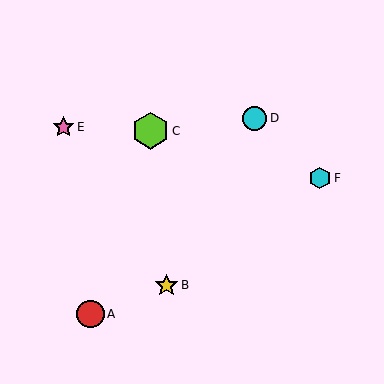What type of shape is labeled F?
Shape F is a cyan hexagon.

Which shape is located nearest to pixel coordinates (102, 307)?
The red circle (labeled A) at (90, 314) is nearest to that location.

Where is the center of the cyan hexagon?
The center of the cyan hexagon is at (320, 178).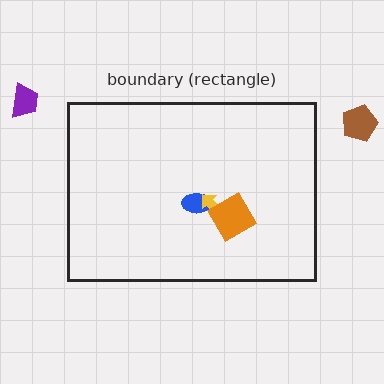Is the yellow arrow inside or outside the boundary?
Inside.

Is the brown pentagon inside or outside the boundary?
Outside.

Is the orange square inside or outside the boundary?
Inside.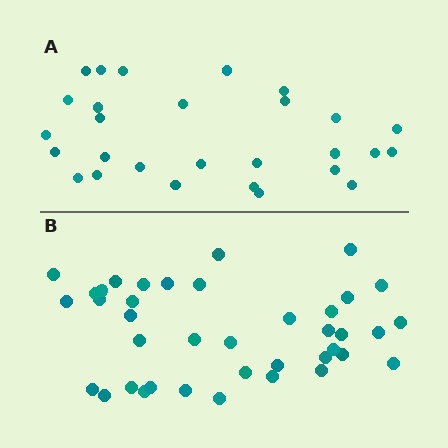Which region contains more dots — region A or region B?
Region B (the bottom region) has more dots.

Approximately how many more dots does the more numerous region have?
Region B has roughly 12 or so more dots than region A.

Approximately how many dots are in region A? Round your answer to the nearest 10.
About 30 dots. (The exact count is 28, which rounds to 30.)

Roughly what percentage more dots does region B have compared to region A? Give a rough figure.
About 40% more.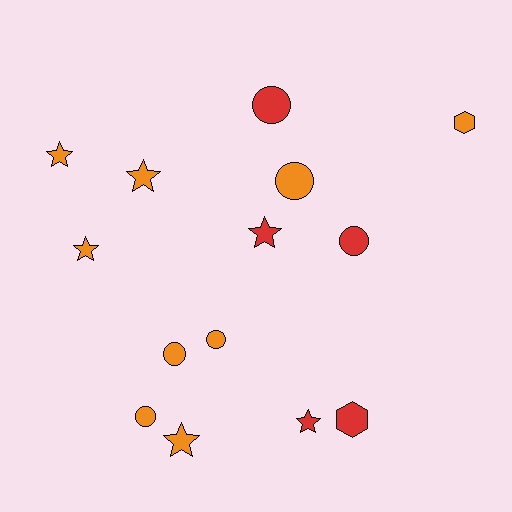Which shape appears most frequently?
Star, with 6 objects.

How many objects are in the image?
There are 14 objects.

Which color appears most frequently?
Orange, with 9 objects.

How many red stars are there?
There are 2 red stars.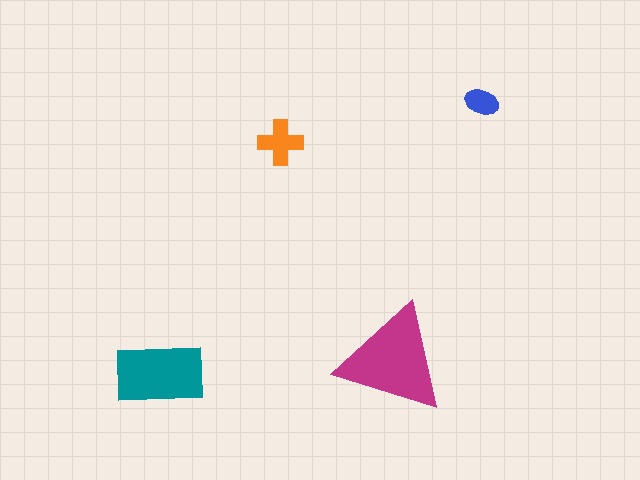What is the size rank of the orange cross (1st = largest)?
3rd.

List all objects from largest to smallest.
The magenta triangle, the teal rectangle, the orange cross, the blue ellipse.